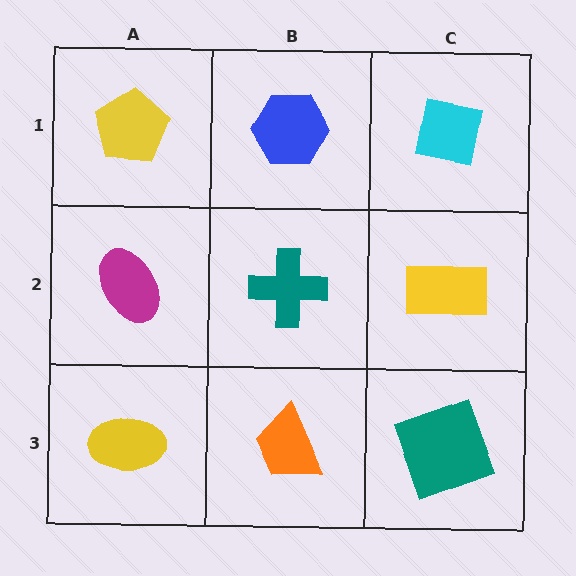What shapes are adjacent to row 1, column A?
A magenta ellipse (row 2, column A), a blue hexagon (row 1, column B).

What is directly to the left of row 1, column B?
A yellow pentagon.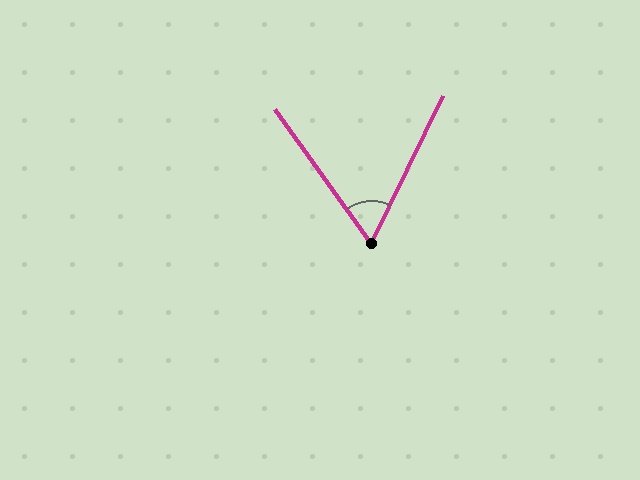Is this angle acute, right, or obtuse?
It is acute.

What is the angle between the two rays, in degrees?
Approximately 61 degrees.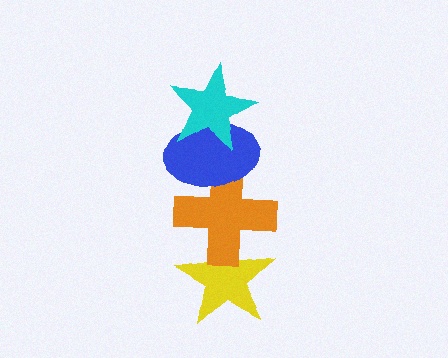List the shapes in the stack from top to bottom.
From top to bottom: the cyan star, the blue ellipse, the orange cross, the yellow star.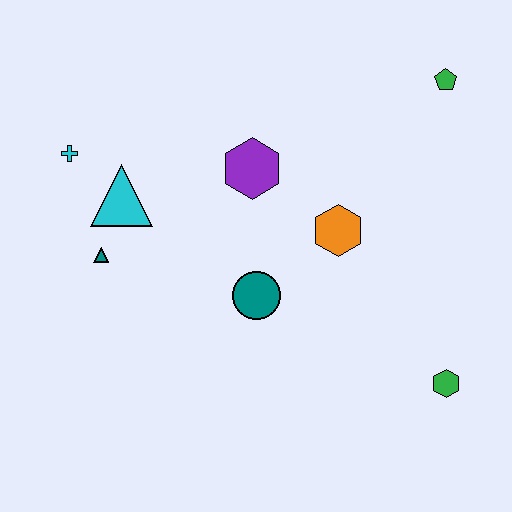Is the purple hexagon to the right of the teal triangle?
Yes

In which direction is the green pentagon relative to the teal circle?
The green pentagon is above the teal circle.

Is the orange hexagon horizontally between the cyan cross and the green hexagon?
Yes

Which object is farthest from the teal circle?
The green pentagon is farthest from the teal circle.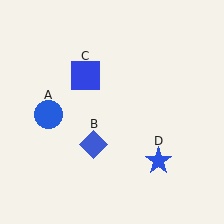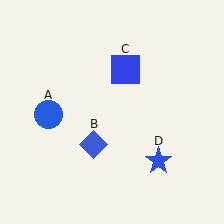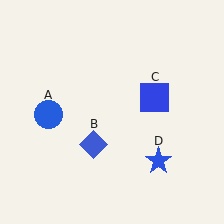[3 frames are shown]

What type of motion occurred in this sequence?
The blue square (object C) rotated clockwise around the center of the scene.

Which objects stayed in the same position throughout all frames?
Blue circle (object A) and blue diamond (object B) and blue star (object D) remained stationary.